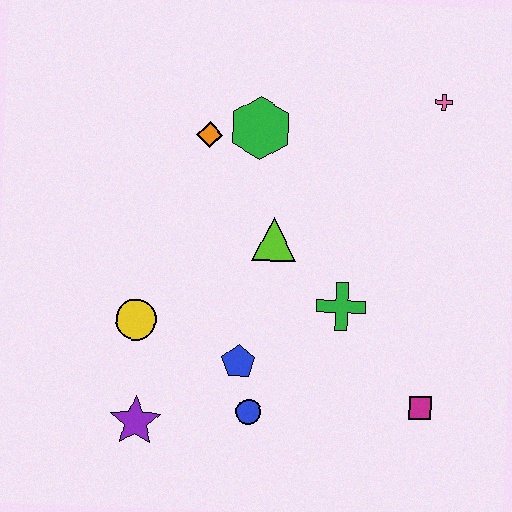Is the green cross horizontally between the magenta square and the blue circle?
Yes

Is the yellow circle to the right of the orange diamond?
No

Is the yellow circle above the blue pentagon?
Yes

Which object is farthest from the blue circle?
The pink cross is farthest from the blue circle.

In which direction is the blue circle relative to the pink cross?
The blue circle is below the pink cross.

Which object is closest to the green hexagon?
The orange diamond is closest to the green hexagon.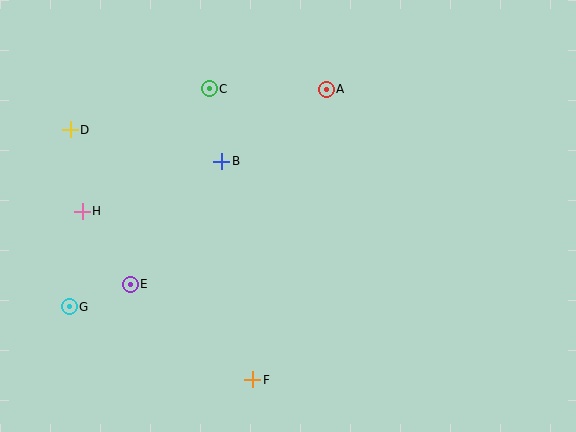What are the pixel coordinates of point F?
Point F is at (253, 380).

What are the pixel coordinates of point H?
Point H is at (82, 211).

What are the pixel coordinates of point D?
Point D is at (70, 130).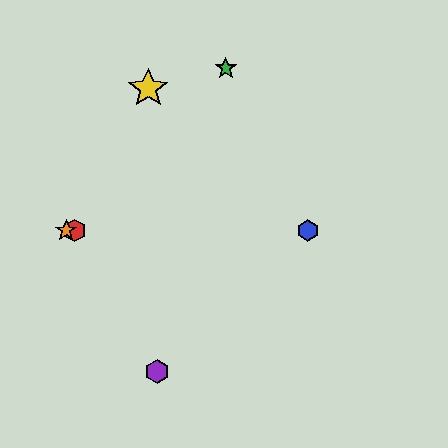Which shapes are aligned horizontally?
The red hexagon, the blue hexagon, the orange star are aligned horizontally.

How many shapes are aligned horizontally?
3 shapes (the red hexagon, the blue hexagon, the orange star) are aligned horizontally.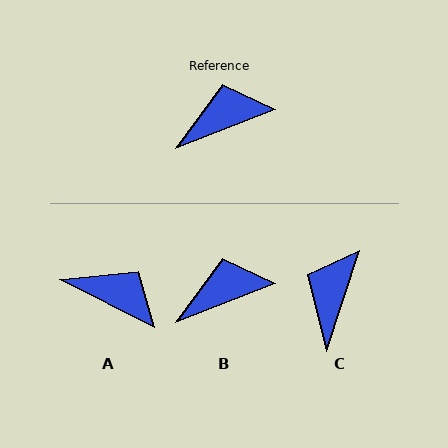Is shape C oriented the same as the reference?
No, it is off by about 50 degrees.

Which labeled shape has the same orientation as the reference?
B.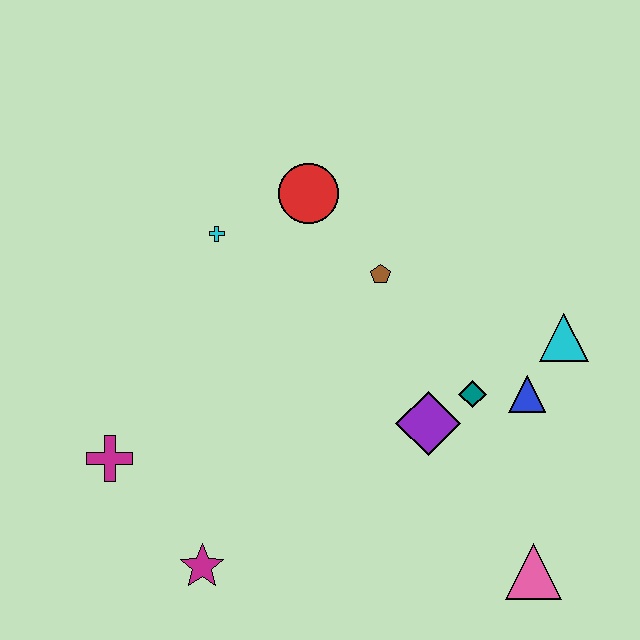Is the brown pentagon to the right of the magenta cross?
Yes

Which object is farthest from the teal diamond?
The magenta cross is farthest from the teal diamond.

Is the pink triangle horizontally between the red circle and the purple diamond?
No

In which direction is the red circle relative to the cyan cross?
The red circle is to the right of the cyan cross.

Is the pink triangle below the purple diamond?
Yes